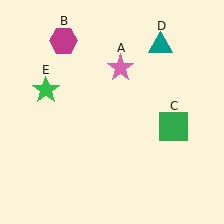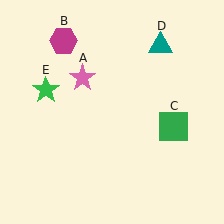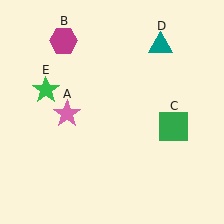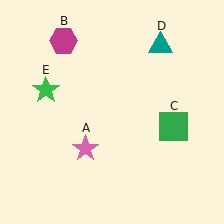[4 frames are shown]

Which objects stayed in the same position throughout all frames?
Magenta hexagon (object B) and green square (object C) and teal triangle (object D) and green star (object E) remained stationary.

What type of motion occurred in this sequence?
The pink star (object A) rotated counterclockwise around the center of the scene.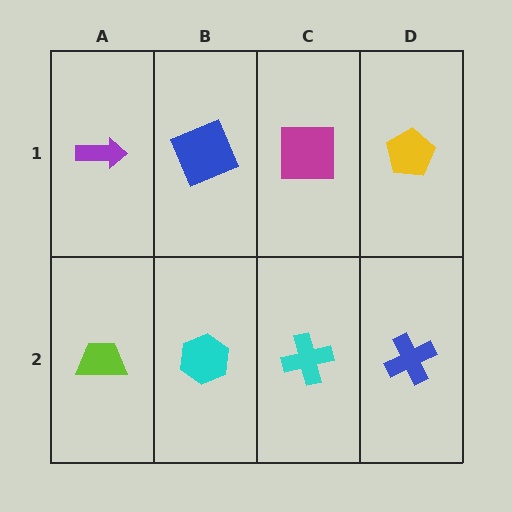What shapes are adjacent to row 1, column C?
A cyan cross (row 2, column C), a blue square (row 1, column B), a yellow pentagon (row 1, column D).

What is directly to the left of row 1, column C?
A blue square.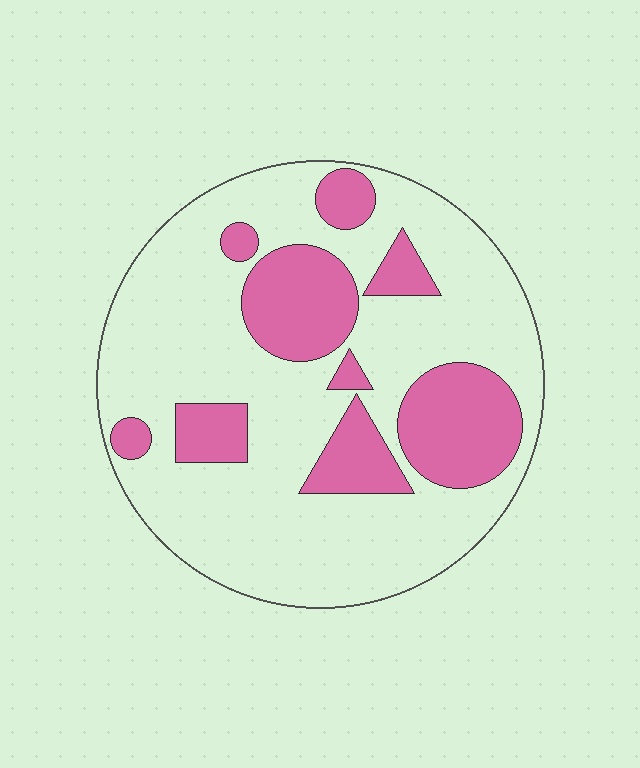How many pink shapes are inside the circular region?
9.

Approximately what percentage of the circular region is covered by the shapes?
Approximately 25%.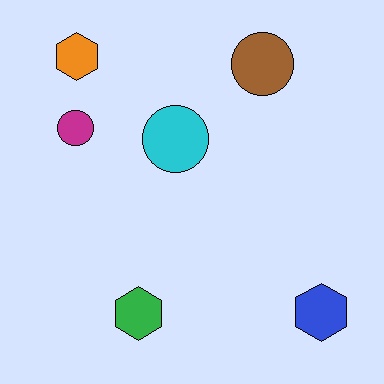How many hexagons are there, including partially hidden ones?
There are 3 hexagons.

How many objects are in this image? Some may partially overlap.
There are 6 objects.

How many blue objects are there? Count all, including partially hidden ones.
There is 1 blue object.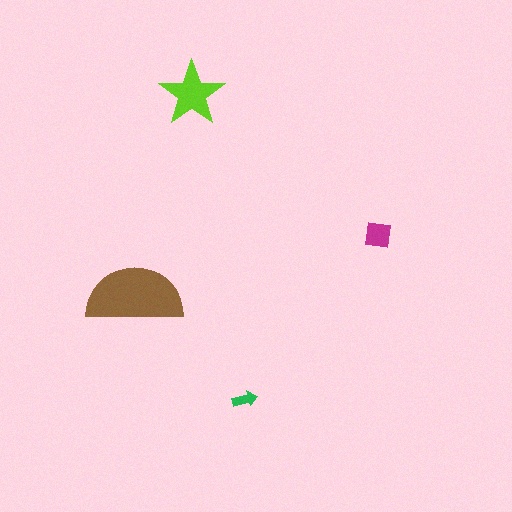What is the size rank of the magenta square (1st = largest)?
3rd.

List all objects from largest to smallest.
The brown semicircle, the lime star, the magenta square, the green arrow.